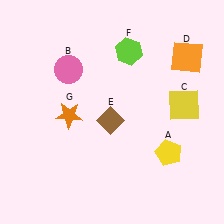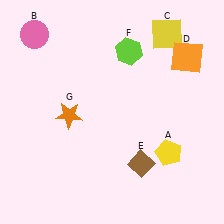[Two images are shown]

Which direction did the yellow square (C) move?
The yellow square (C) moved up.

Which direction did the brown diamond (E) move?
The brown diamond (E) moved down.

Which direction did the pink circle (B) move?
The pink circle (B) moved up.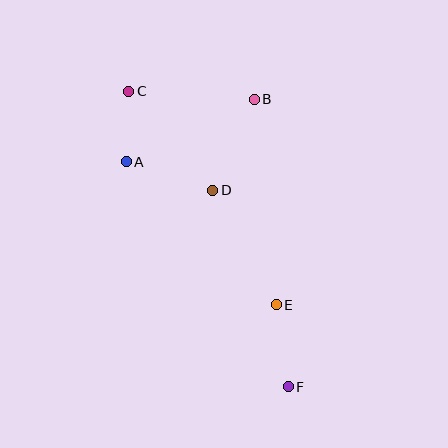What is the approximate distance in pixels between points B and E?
The distance between B and E is approximately 207 pixels.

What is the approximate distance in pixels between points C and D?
The distance between C and D is approximately 130 pixels.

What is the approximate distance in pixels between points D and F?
The distance between D and F is approximately 210 pixels.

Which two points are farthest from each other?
Points C and F are farthest from each other.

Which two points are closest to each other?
Points A and C are closest to each other.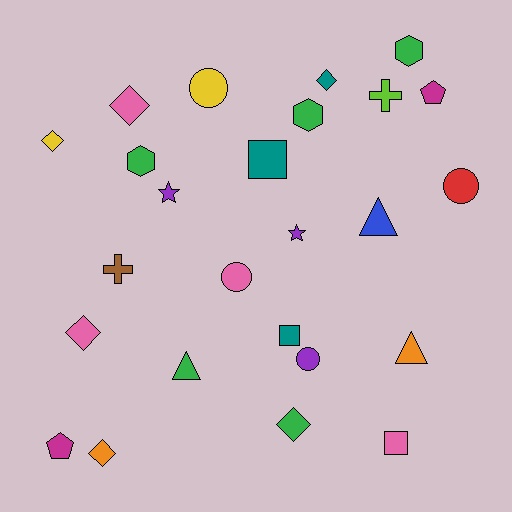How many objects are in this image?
There are 25 objects.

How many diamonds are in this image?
There are 6 diamonds.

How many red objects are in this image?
There is 1 red object.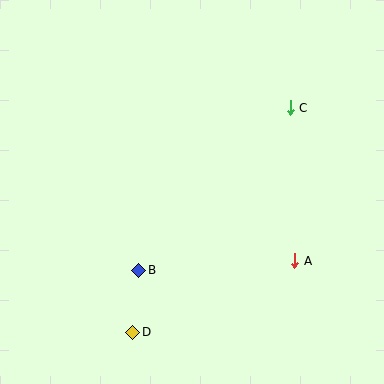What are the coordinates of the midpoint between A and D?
The midpoint between A and D is at (214, 296).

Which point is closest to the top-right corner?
Point C is closest to the top-right corner.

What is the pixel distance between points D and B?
The distance between D and B is 62 pixels.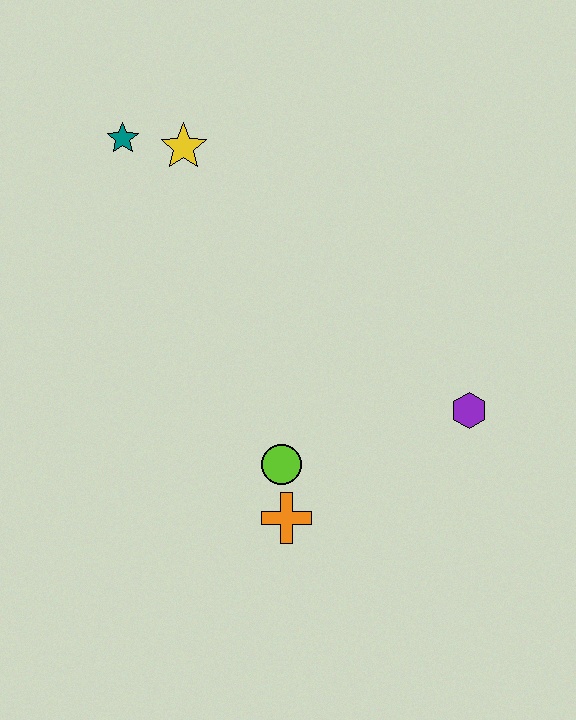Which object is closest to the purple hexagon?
The lime circle is closest to the purple hexagon.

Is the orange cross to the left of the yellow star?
No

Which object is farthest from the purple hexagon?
The teal star is farthest from the purple hexagon.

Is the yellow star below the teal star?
Yes